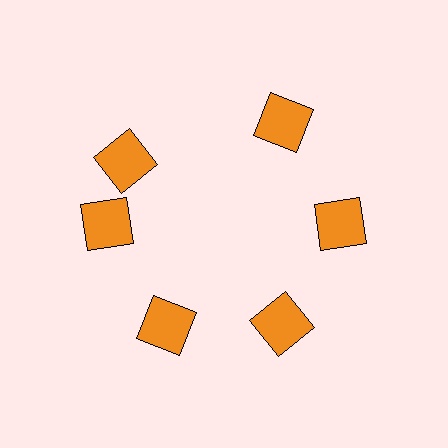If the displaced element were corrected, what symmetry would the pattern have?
It would have 6-fold rotational symmetry — the pattern would map onto itself every 60 degrees.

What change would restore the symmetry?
The symmetry would be restored by rotating it back into even spacing with its neighbors so that all 6 squares sit at equal angles and equal distance from the center.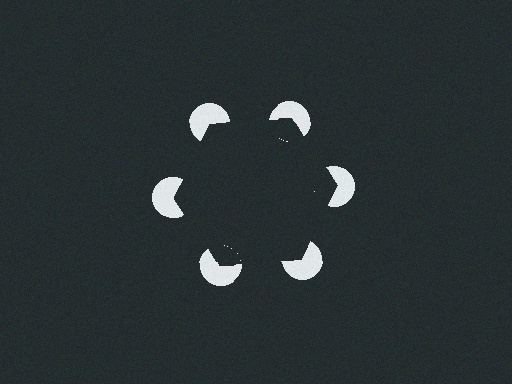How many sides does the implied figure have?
6 sides.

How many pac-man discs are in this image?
There are 6 — one at each vertex of the illusory hexagon.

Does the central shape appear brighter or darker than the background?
It typically appears slightly darker than the background, even though no actual brightness change is drawn.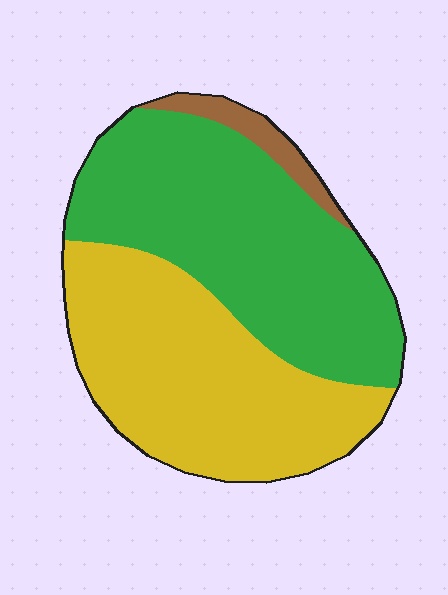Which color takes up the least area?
Brown, at roughly 5%.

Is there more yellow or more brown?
Yellow.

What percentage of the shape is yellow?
Yellow covers around 45% of the shape.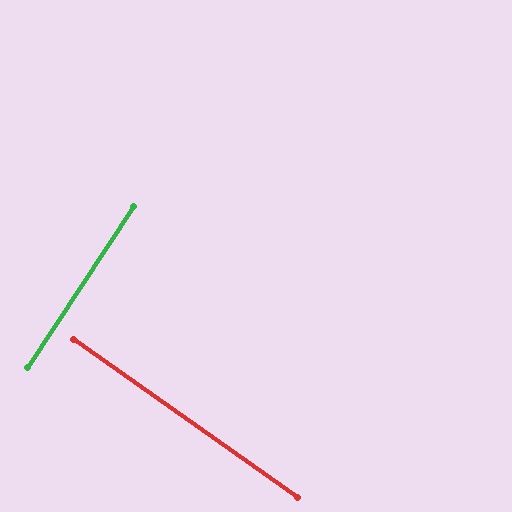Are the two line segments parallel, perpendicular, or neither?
Perpendicular — they meet at approximately 88°.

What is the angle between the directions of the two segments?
Approximately 88 degrees.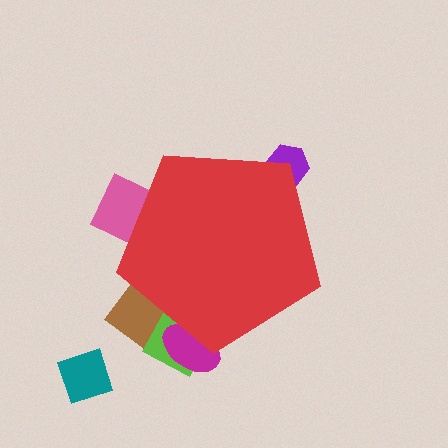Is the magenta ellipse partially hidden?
Yes, the magenta ellipse is partially hidden behind the red pentagon.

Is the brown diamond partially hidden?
Yes, the brown diamond is partially hidden behind the red pentagon.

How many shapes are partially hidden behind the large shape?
5 shapes are partially hidden.